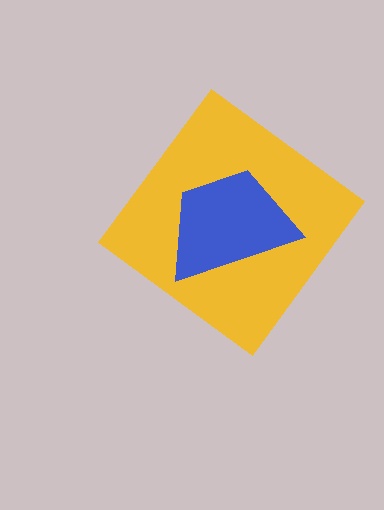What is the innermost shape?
The blue trapezoid.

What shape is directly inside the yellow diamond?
The blue trapezoid.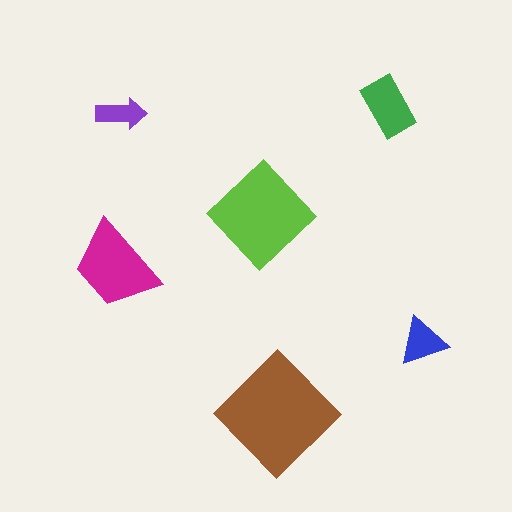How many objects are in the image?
There are 6 objects in the image.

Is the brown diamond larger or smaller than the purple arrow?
Larger.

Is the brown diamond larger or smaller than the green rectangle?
Larger.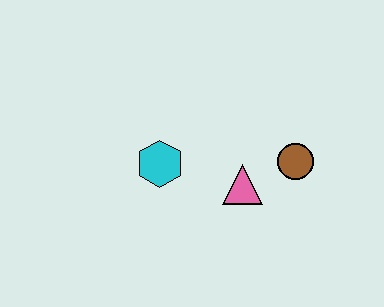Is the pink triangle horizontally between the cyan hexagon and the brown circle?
Yes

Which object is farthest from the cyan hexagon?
The brown circle is farthest from the cyan hexagon.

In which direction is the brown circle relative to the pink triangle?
The brown circle is to the right of the pink triangle.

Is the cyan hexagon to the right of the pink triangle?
No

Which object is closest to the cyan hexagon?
The pink triangle is closest to the cyan hexagon.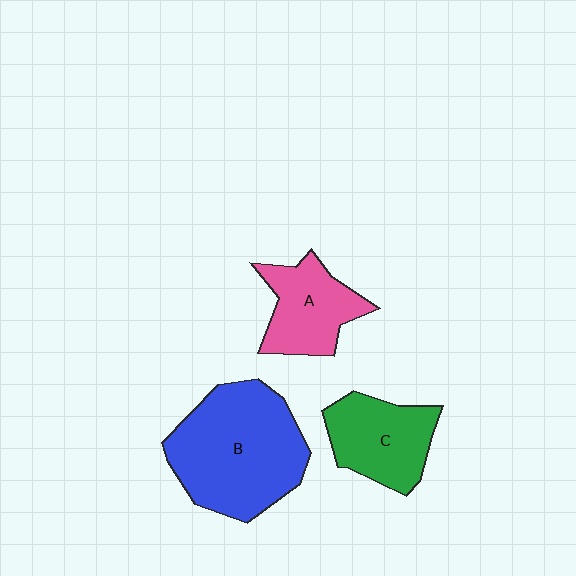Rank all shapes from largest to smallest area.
From largest to smallest: B (blue), C (green), A (pink).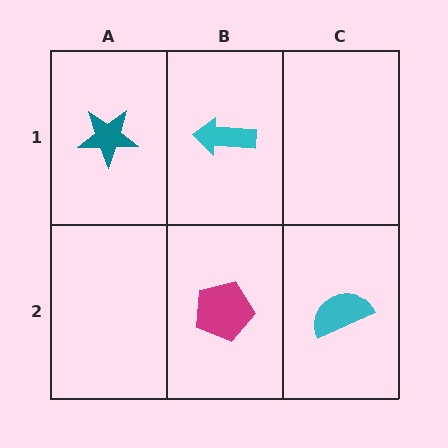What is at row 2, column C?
A cyan semicircle.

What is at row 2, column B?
A magenta pentagon.